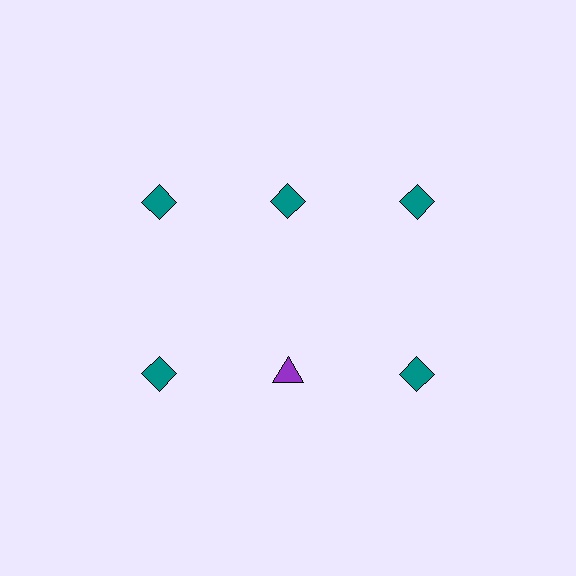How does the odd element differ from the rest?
It differs in both color (purple instead of teal) and shape (triangle instead of diamond).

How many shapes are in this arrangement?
There are 6 shapes arranged in a grid pattern.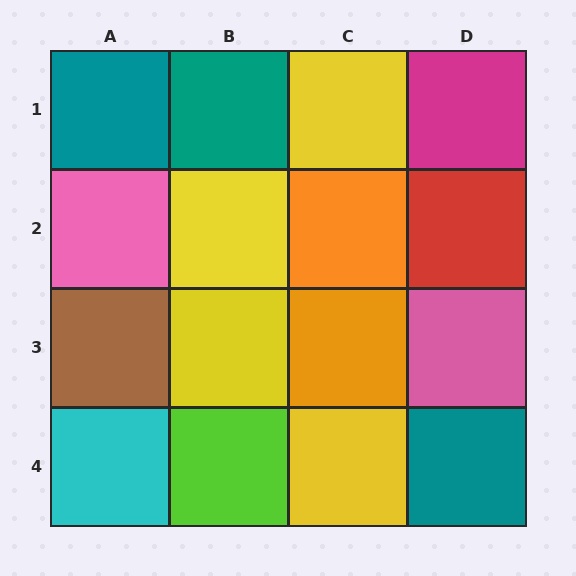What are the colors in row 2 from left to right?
Pink, yellow, orange, red.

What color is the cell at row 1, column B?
Teal.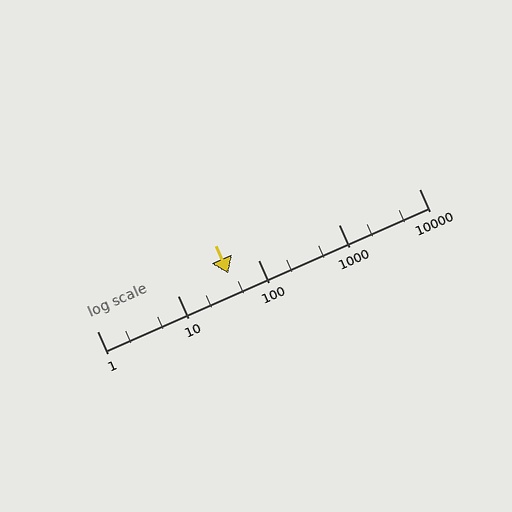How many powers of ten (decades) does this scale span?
The scale spans 4 decades, from 1 to 10000.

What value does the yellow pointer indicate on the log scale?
The pointer indicates approximately 43.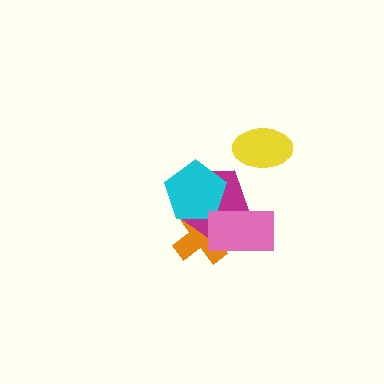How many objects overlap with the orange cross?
3 objects overlap with the orange cross.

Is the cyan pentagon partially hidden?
No, no other shape covers it.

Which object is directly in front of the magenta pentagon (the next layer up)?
The cyan pentagon is directly in front of the magenta pentagon.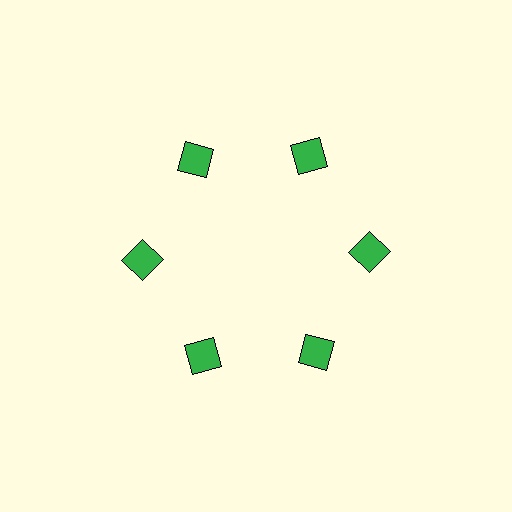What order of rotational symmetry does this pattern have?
This pattern has 6-fold rotational symmetry.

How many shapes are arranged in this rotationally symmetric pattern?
There are 6 shapes, arranged in 6 groups of 1.